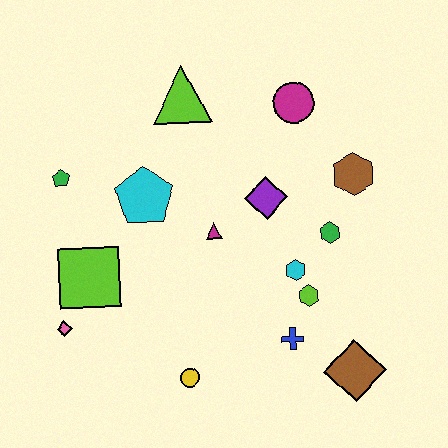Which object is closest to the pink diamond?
The lime square is closest to the pink diamond.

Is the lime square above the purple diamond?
No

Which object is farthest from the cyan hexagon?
The green pentagon is farthest from the cyan hexagon.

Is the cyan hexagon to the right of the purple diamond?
Yes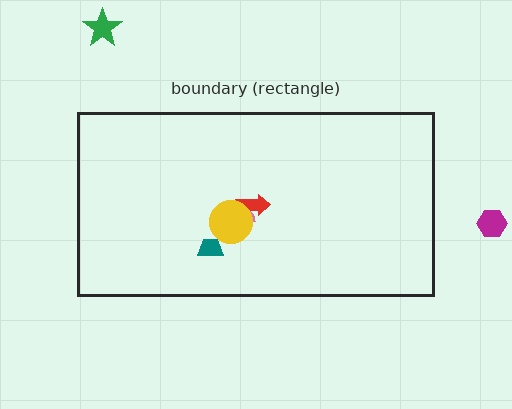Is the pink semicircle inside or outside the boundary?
Inside.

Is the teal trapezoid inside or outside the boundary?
Inside.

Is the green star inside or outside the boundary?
Outside.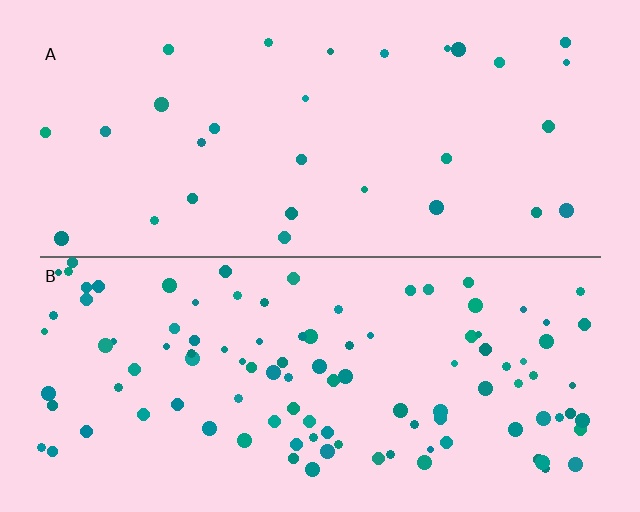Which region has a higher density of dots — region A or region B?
B (the bottom).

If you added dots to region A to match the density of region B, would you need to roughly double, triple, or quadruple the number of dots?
Approximately quadruple.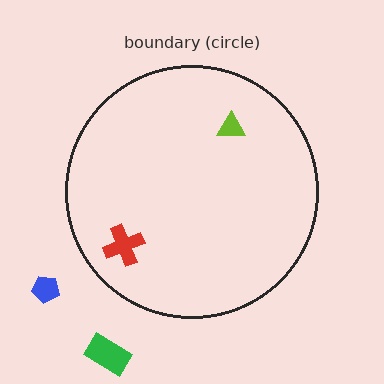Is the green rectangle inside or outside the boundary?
Outside.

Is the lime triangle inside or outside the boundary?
Inside.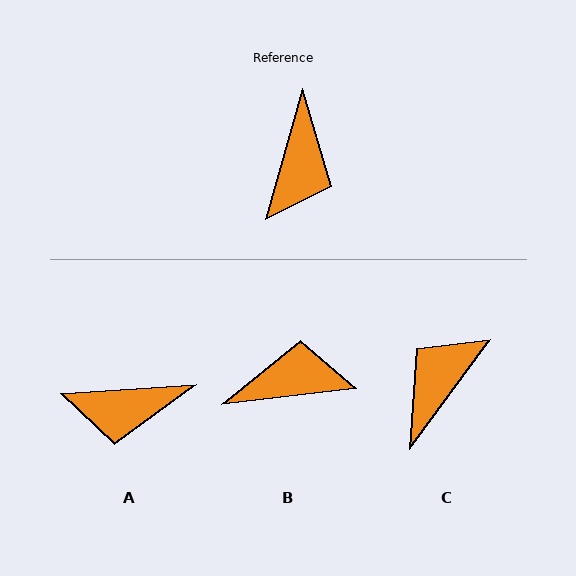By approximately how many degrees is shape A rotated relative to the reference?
Approximately 70 degrees clockwise.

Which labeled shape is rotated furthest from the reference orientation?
C, about 160 degrees away.